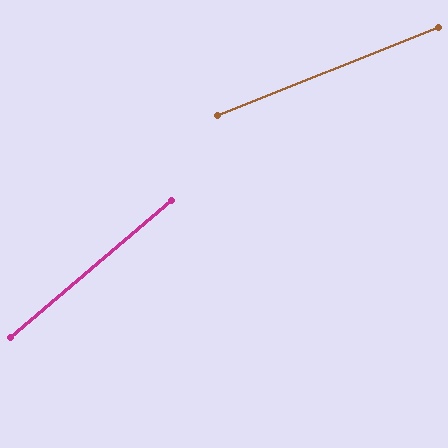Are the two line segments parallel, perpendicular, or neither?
Neither parallel nor perpendicular — they differ by about 19°.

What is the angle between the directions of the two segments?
Approximately 19 degrees.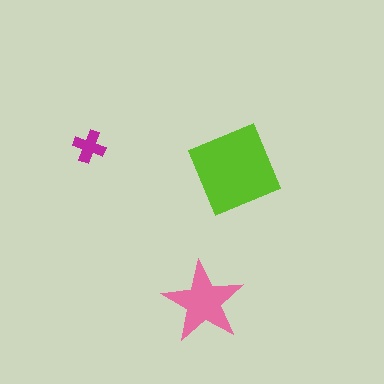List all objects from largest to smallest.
The lime diamond, the pink star, the magenta cross.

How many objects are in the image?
There are 3 objects in the image.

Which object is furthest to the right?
The lime diamond is rightmost.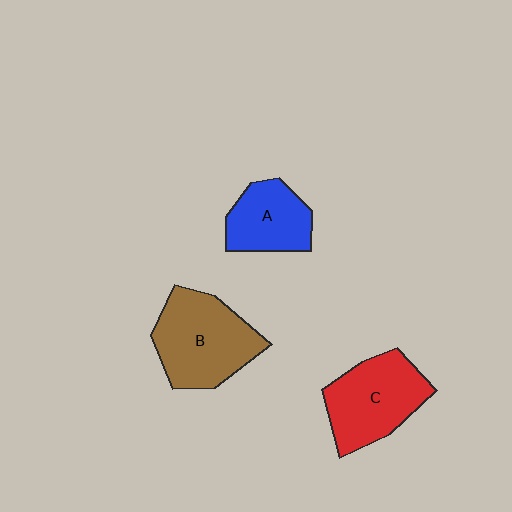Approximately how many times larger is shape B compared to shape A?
Approximately 1.5 times.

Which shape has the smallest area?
Shape A (blue).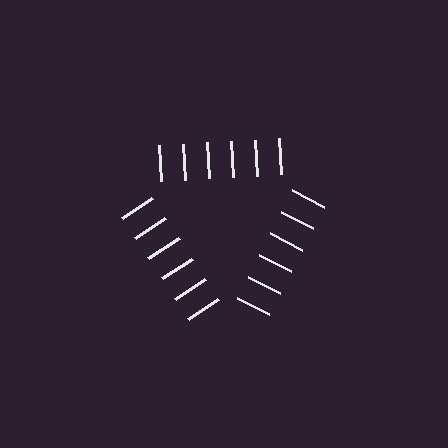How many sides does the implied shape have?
3 sides — the line-ends trace a triangle.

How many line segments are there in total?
18 — 6 along each of the 3 edges.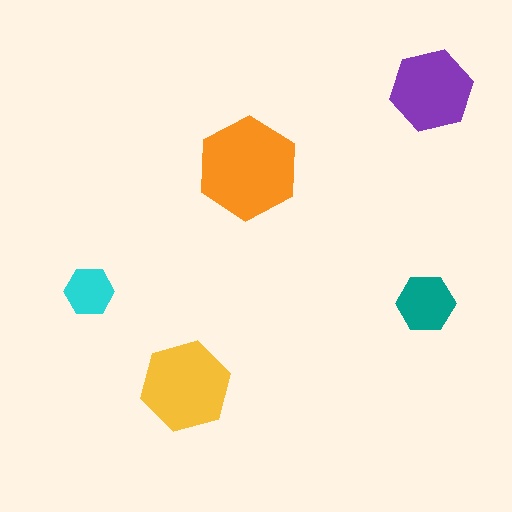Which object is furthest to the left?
The cyan hexagon is leftmost.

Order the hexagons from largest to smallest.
the orange one, the yellow one, the purple one, the teal one, the cyan one.